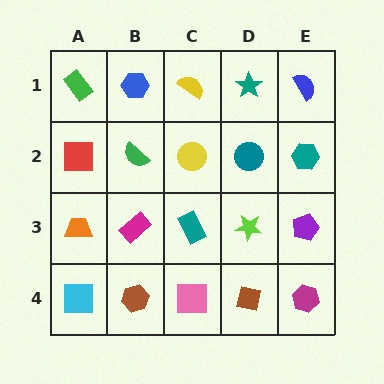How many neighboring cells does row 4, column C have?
3.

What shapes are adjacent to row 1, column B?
A green semicircle (row 2, column B), a green rectangle (row 1, column A), a yellow semicircle (row 1, column C).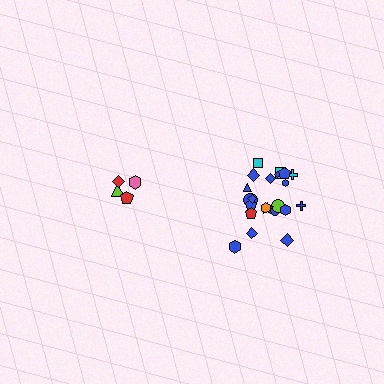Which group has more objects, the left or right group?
The right group.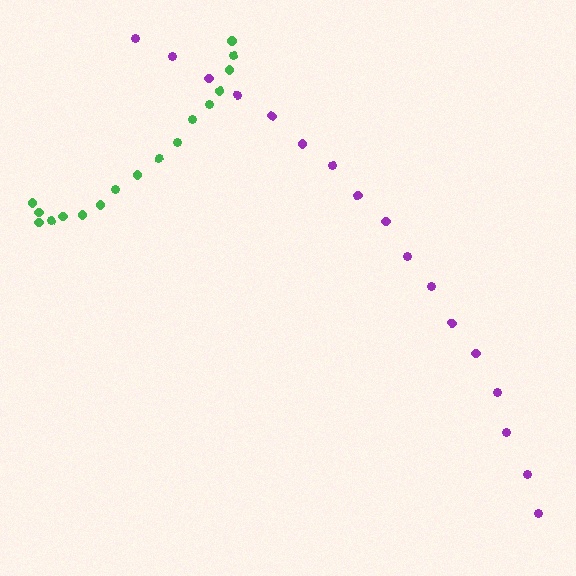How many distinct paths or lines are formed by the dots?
There are 2 distinct paths.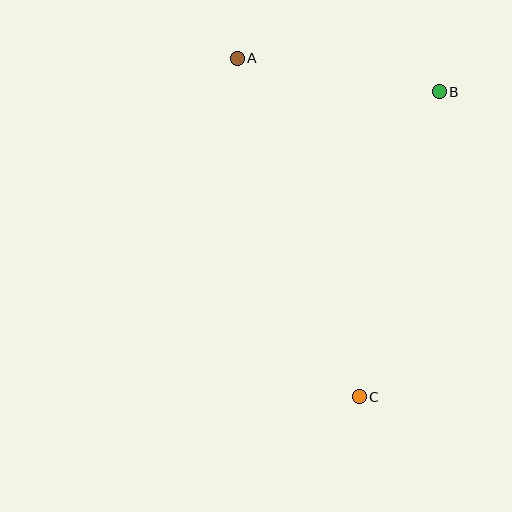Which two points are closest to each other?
Points A and B are closest to each other.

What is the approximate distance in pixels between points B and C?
The distance between B and C is approximately 315 pixels.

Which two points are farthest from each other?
Points A and C are farthest from each other.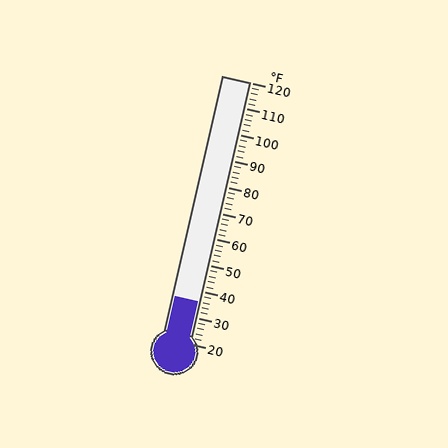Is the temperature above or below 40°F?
The temperature is below 40°F.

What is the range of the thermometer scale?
The thermometer scale ranges from 20°F to 120°F.